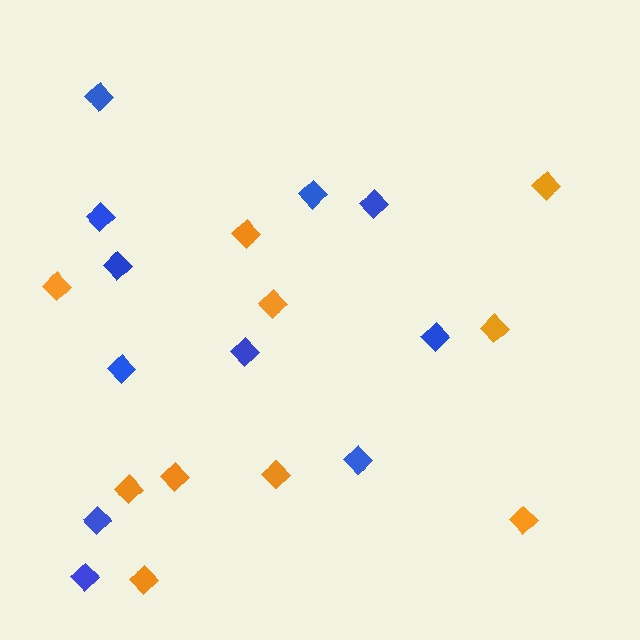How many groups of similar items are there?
There are 2 groups: one group of orange diamonds (10) and one group of blue diamonds (11).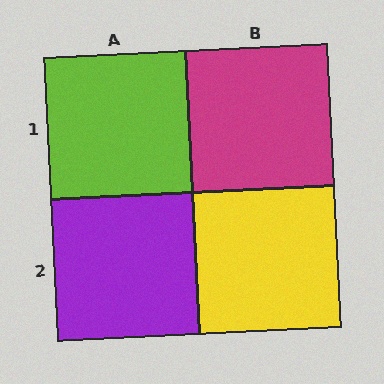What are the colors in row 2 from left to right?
Purple, yellow.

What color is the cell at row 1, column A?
Lime.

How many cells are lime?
1 cell is lime.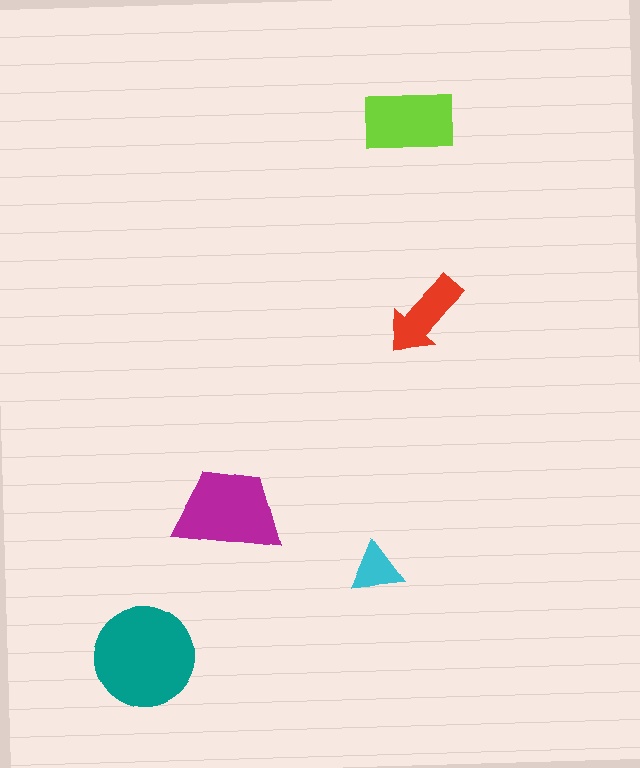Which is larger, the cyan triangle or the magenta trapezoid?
The magenta trapezoid.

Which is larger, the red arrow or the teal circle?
The teal circle.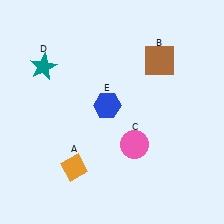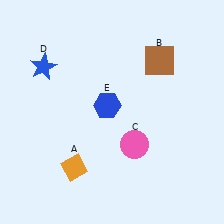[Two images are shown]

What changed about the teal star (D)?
In Image 1, D is teal. In Image 2, it changed to blue.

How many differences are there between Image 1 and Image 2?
There is 1 difference between the two images.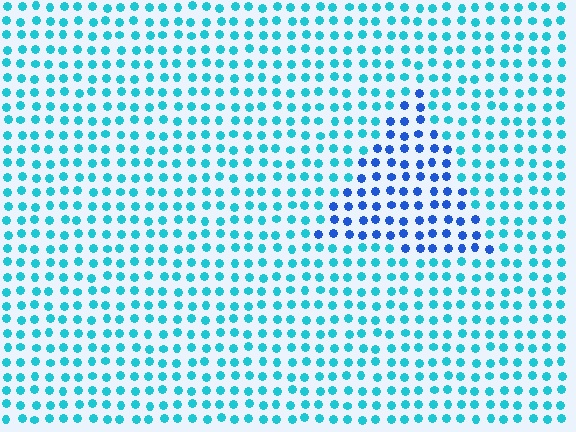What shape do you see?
I see a triangle.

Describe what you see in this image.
The image is filled with small cyan elements in a uniform arrangement. A triangle-shaped region is visible where the elements are tinted to a slightly different hue, forming a subtle color boundary.